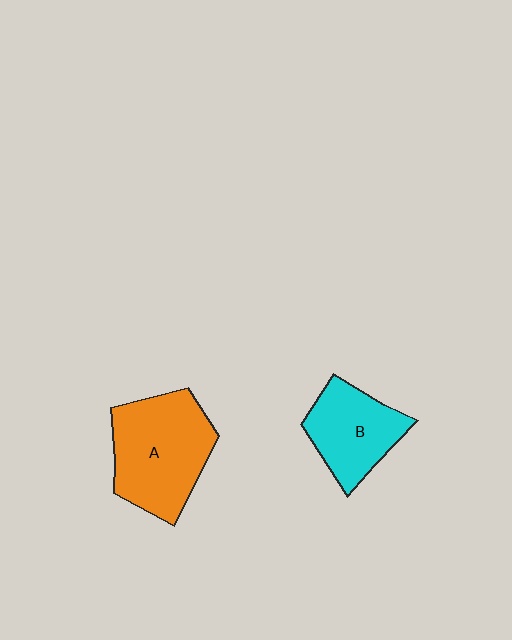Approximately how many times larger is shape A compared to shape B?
Approximately 1.4 times.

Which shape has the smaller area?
Shape B (cyan).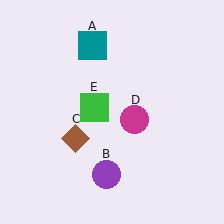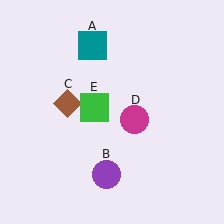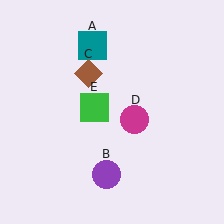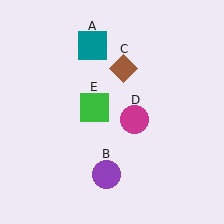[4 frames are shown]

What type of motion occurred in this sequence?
The brown diamond (object C) rotated clockwise around the center of the scene.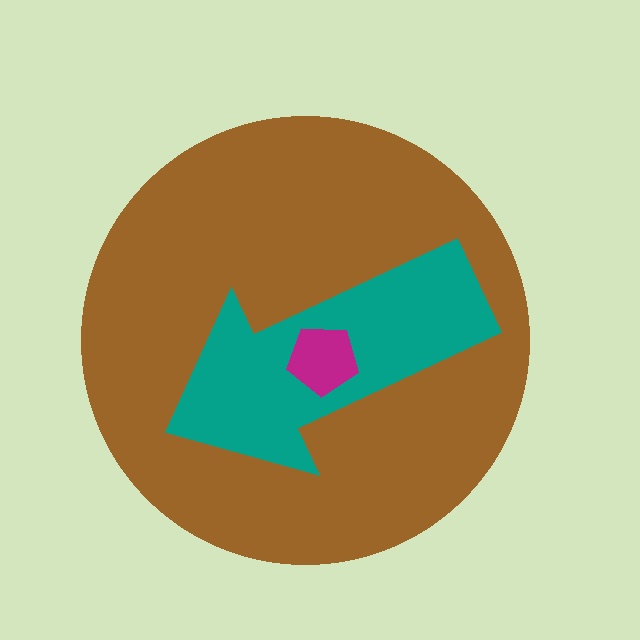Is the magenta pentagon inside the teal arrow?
Yes.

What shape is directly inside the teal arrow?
The magenta pentagon.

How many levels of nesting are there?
3.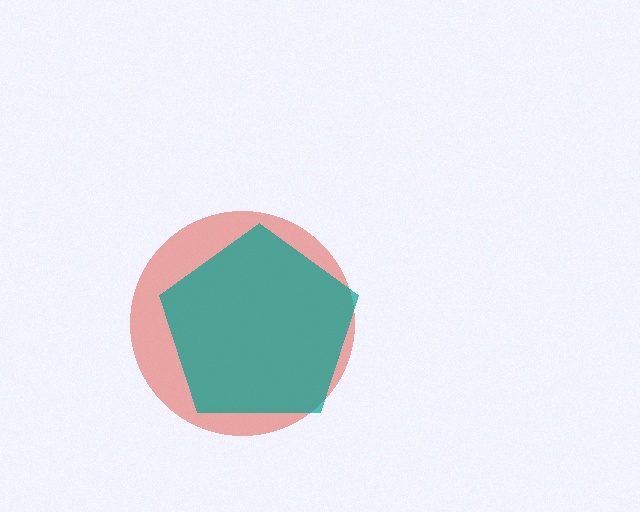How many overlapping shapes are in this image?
There are 2 overlapping shapes in the image.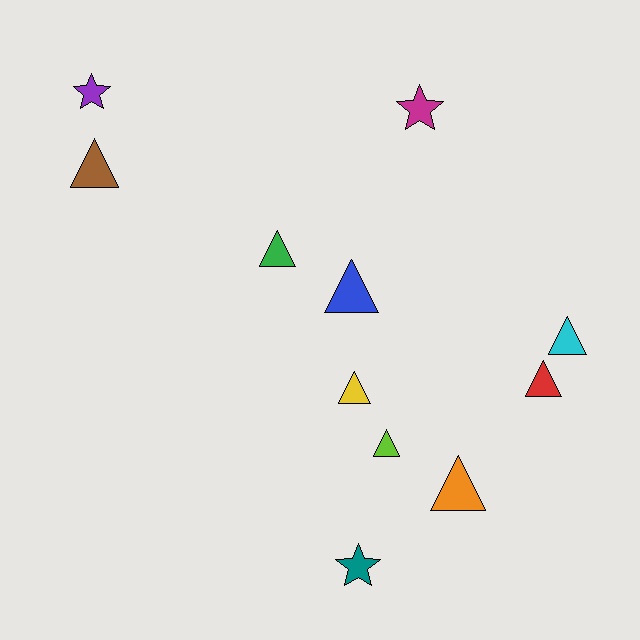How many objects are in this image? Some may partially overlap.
There are 11 objects.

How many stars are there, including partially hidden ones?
There are 3 stars.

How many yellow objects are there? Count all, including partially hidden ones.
There is 1 yellow object.